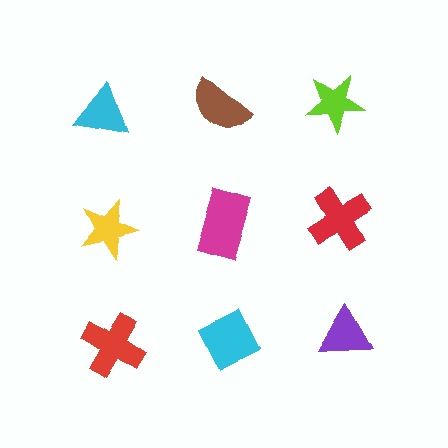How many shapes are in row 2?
3 shapes.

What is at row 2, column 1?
A yellow star.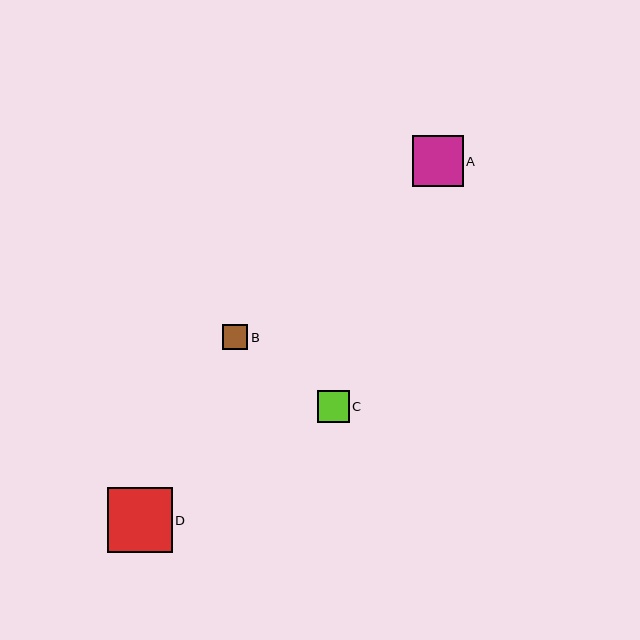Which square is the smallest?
Square B is the smallest with a size of approximately 26 pixels.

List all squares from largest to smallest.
From largest to smallest: D, A, C, B.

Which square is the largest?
Square D is the largest with a size of approximately 65 pixels.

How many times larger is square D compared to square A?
Square D is approximately 1.3 times the size of square A.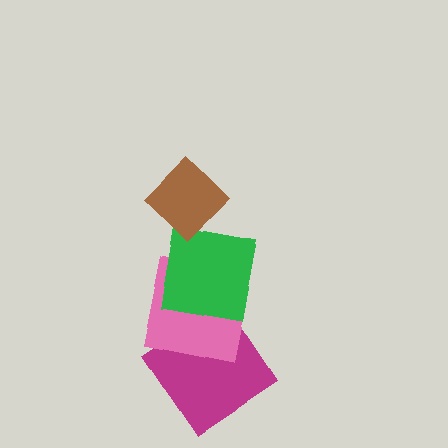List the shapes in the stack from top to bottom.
From top to bottom: the brown diamond, the green square, the pink square, the magenta diamond.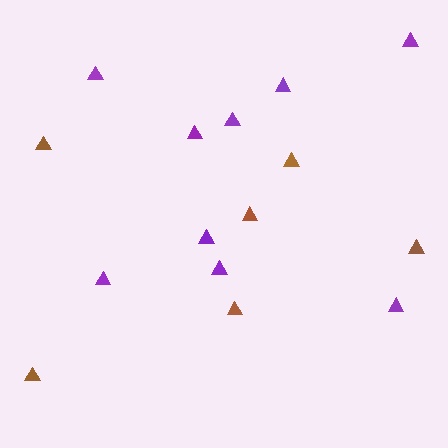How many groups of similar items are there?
There are 2 groups: one group of brown triangles (6) and one group of purple triangles (9).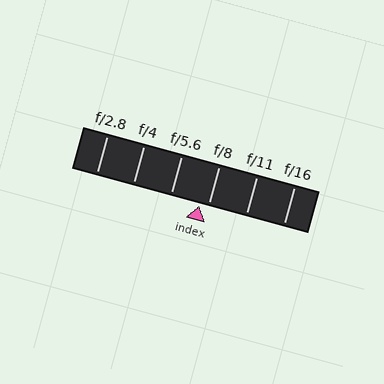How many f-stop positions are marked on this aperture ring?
There are 6 f-stop positions marked.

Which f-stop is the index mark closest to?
The index mark is closest to f/8.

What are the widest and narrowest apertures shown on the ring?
The widest aperture shown is f/2.8 and the narrowest is f/16.